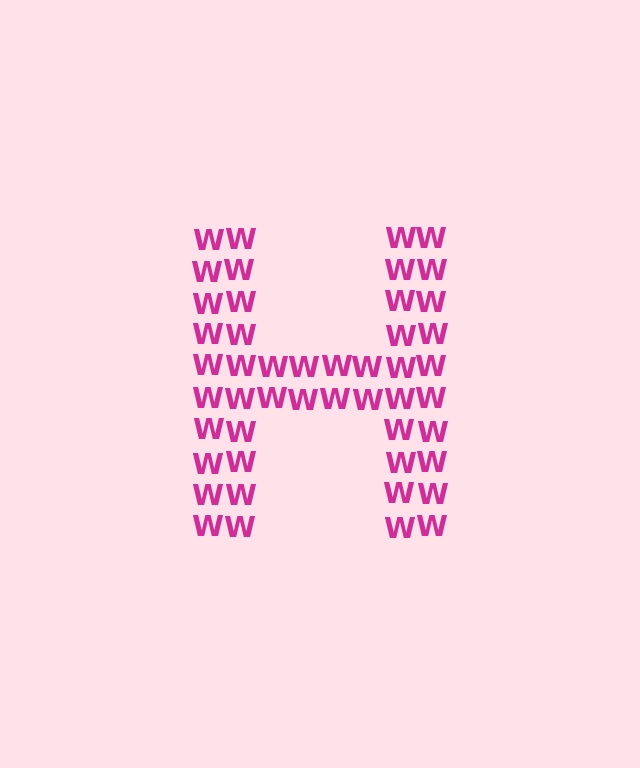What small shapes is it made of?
It is made of small letter W's.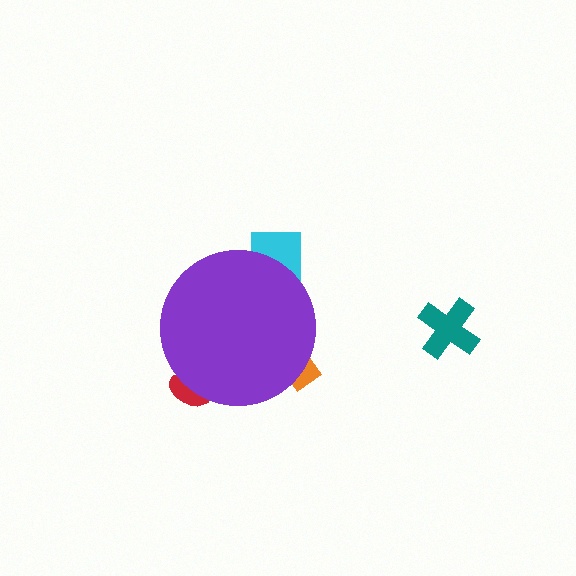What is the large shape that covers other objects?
A purple circle.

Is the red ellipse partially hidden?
Yes, the red ellipse is partially hidden behind the purple circle.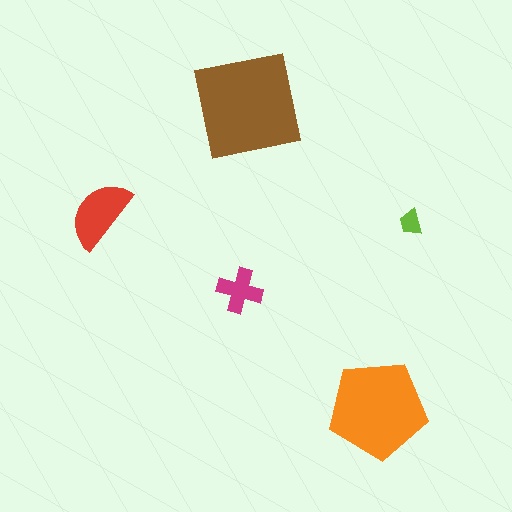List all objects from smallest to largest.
The lime trapezoid, the magenta cross, the red semicircle, the orange pentagon, the brown square.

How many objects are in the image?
There are 5 objects in the image.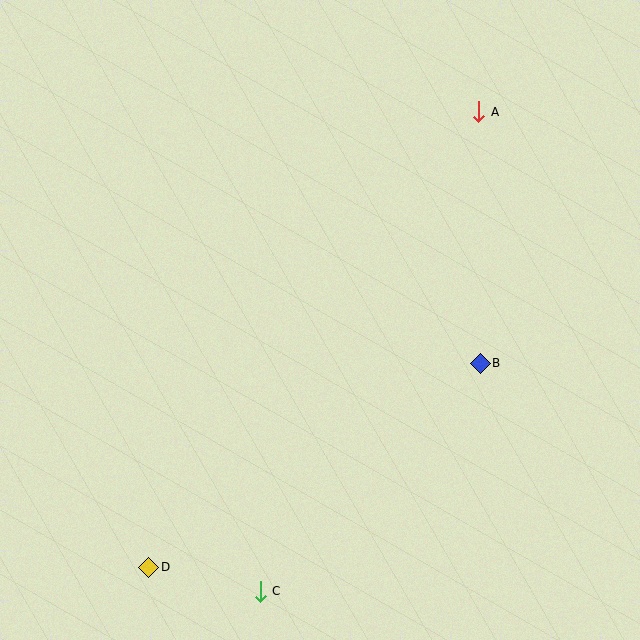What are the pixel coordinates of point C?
Point C is at (260, 591).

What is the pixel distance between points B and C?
The distance between B and C is 317 pixels.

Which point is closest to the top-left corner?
Point A is closest to the top-left corner.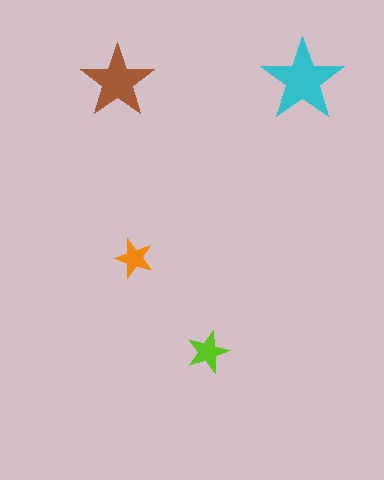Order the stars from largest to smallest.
the cyan one, the brown one, the lime one, the orange one.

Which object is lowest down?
The lime star is bottommost.